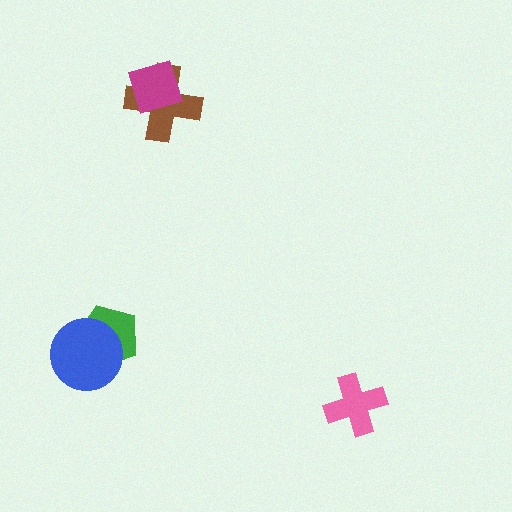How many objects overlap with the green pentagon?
1 object overlaps with the green pentagon.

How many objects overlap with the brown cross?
1 object overlaps with the brown cross.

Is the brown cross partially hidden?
Yes, it is partially covered by another shape.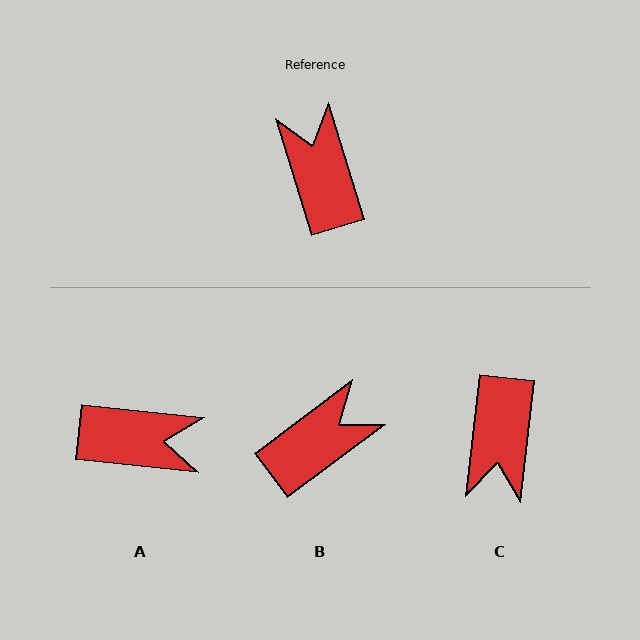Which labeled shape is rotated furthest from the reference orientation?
C, about 156 degrees away.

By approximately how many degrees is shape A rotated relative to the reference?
Approximately 113 degrees clockwise.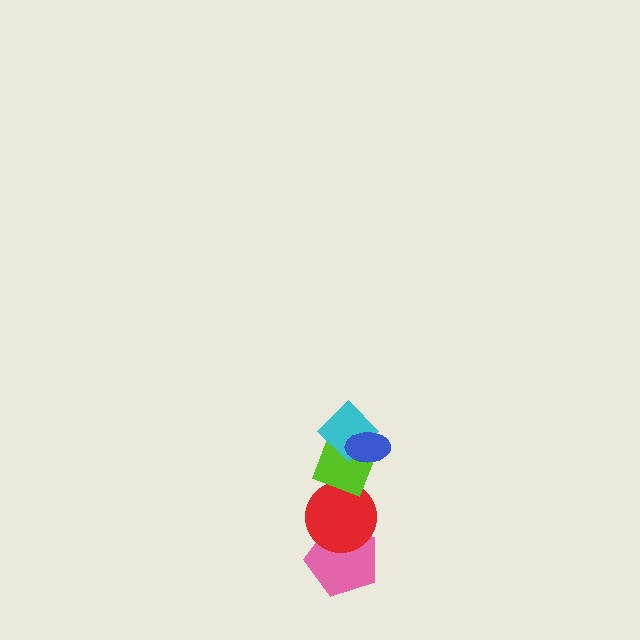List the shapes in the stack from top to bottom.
From top to bottom: the blue ellipse, the cyan diamond, the lime diamond, the red circle, the pink pentagon.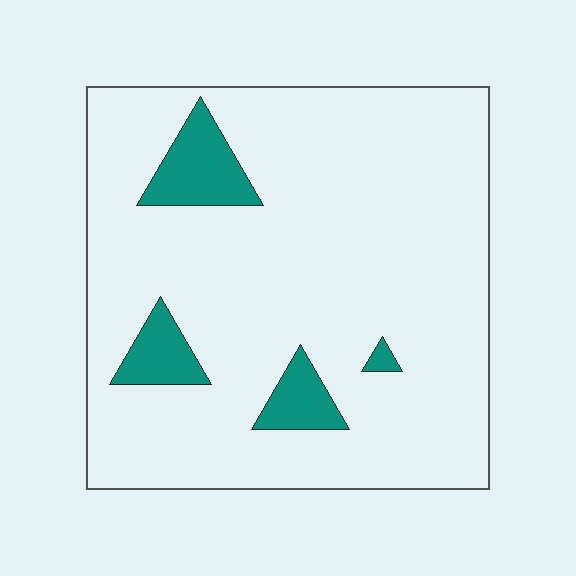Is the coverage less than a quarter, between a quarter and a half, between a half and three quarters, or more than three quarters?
Less than a quarter.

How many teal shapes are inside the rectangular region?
4.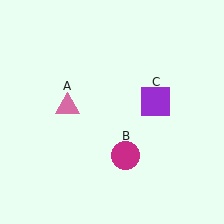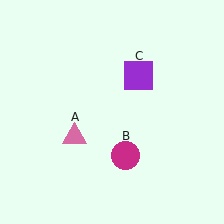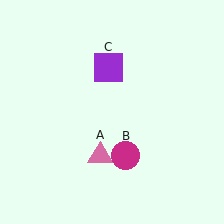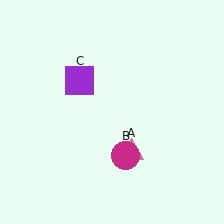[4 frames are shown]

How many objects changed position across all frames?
2 objects changed position: pink triangle (object A), purple square (object C).